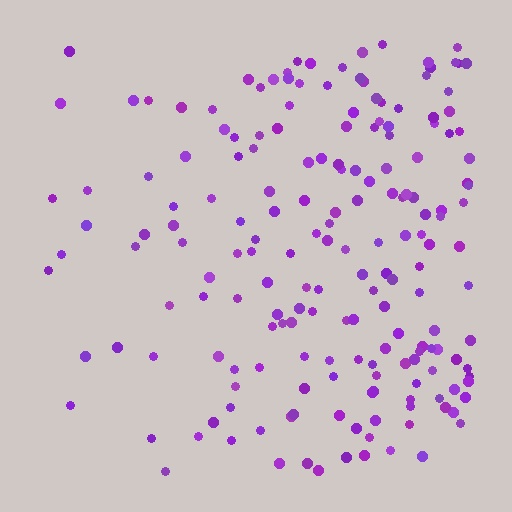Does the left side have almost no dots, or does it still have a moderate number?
Still a moderate number, just noticeably fewer than the right.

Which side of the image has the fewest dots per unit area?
The left.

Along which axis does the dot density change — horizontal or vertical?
Horizontal.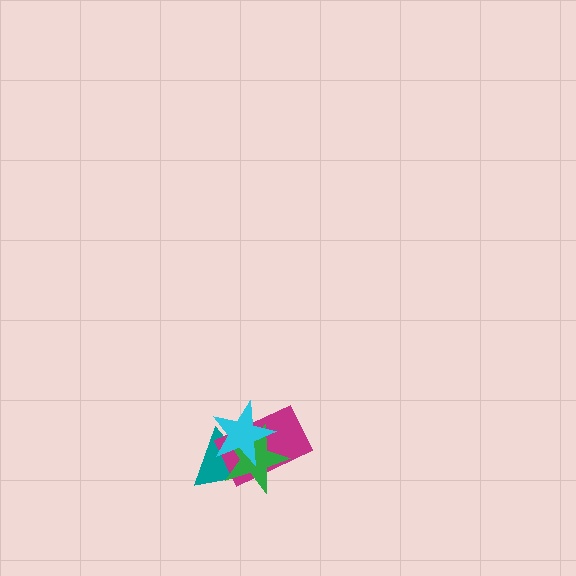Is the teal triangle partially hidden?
Yes, it is partially covered by another shape.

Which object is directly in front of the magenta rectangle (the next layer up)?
The green star is directly in front of the magenta rectangle.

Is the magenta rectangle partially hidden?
Yes, it is partially covered by another shape.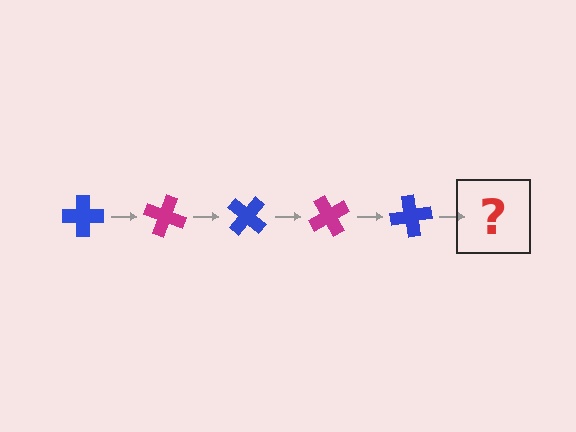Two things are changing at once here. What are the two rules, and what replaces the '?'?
The two rules are that it rotates 20 degrees each step and the color cycles through blue and magenta. The '?' should be a magenta cross, rotated 100 degrees from the start.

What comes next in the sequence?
The next element should be a magenta cross, rotated 100 degrees from the start.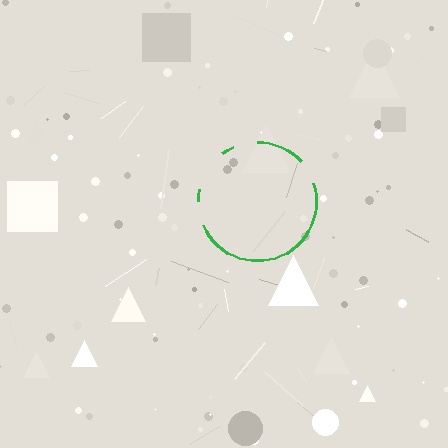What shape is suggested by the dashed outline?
The dashed outline suggests a circle.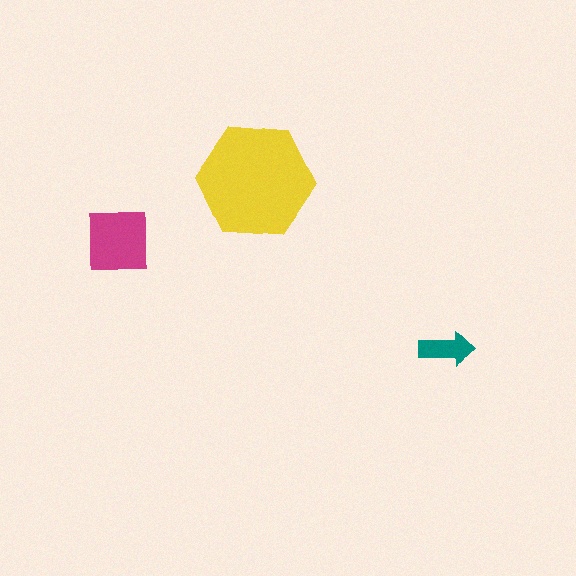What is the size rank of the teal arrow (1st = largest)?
3rd.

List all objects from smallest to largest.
The teal arrow, the magenta square, the yellow hexagon.